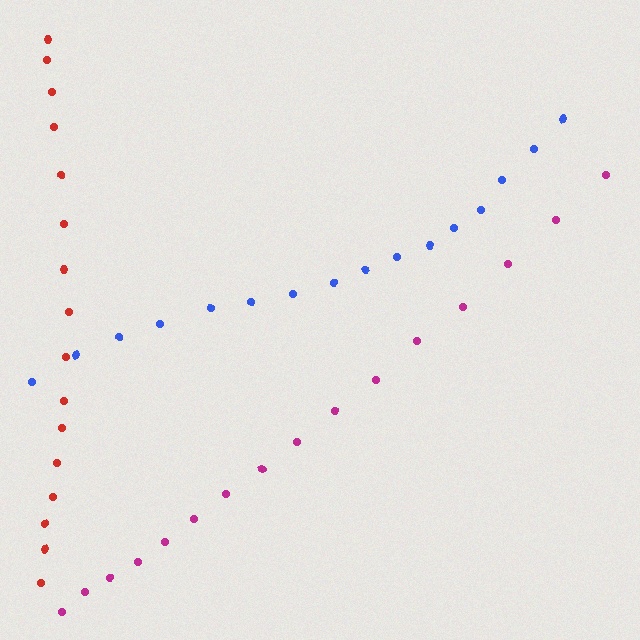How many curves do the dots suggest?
There are 3 distinct paths.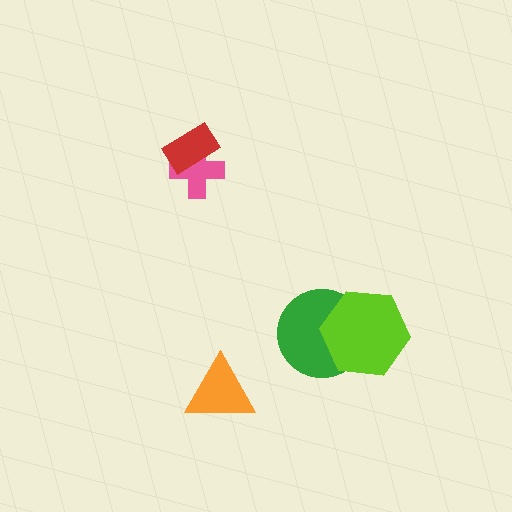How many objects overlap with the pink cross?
1 object overlaps with the pink cross.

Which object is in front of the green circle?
The lime hexagon is in front of the green circle.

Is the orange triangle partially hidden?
No, no other shape covers it.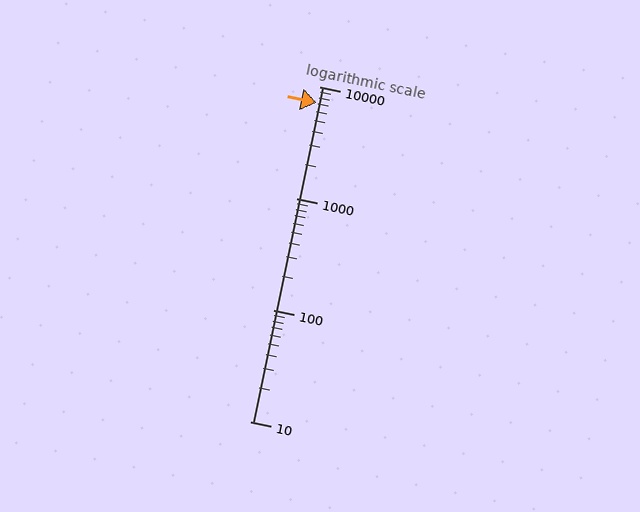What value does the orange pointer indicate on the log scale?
The pointer indicates approximately 7200.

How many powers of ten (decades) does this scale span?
The scale spans 3 decades, from 10 to 10000.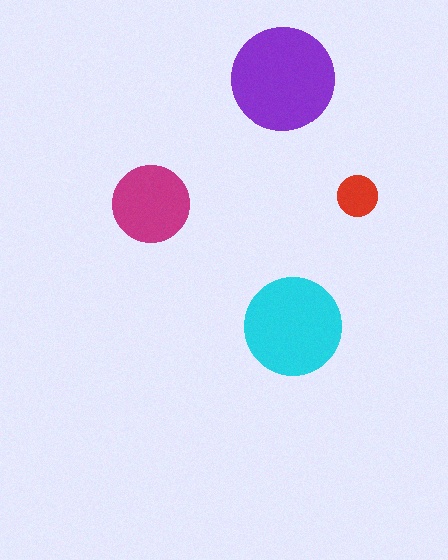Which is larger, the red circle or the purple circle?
The purple one.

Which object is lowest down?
The cyan circle is bottommost.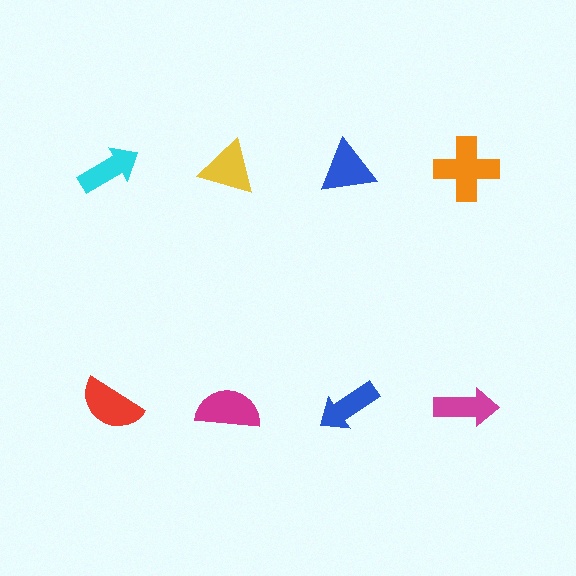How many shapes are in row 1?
4 shapes.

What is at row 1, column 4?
An orange cross.